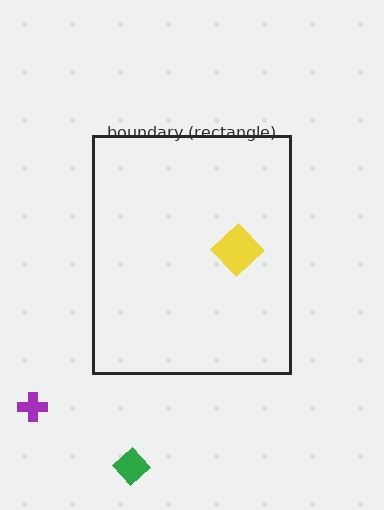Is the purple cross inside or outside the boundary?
Outside.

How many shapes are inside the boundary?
1 inside, 2 outside.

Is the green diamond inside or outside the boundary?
Outside.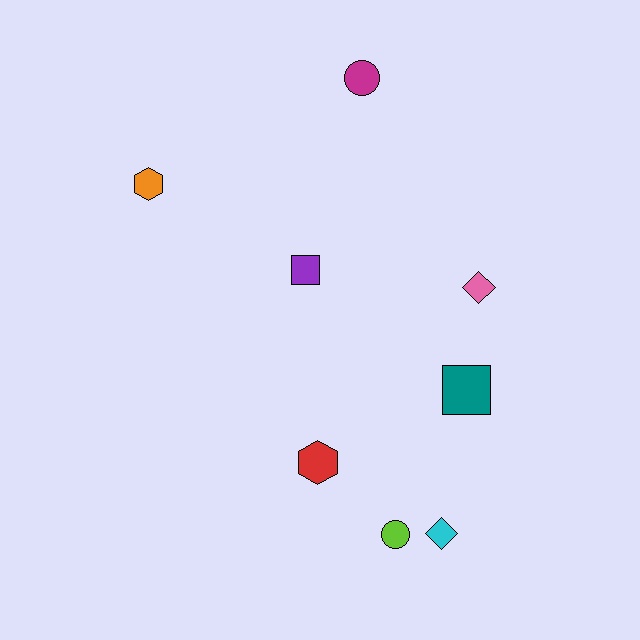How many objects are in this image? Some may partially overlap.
There are 8 objects.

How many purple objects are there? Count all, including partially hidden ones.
There is 1 purple object.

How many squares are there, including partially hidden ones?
There are 2 squares.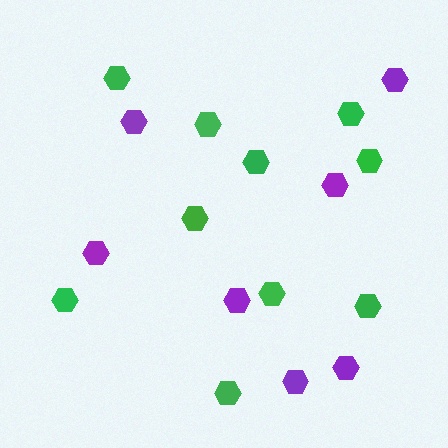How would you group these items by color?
There are 2 groups: one group of green hexagons (10) and one group of purple hexagons (7).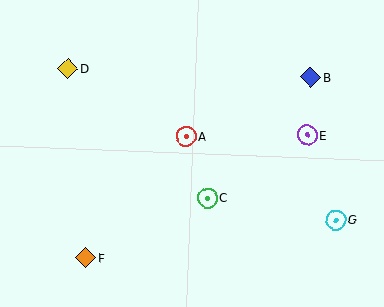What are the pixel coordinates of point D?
Point D is at (68, 69).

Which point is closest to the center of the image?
Point A at (186, 137) is closest to the center.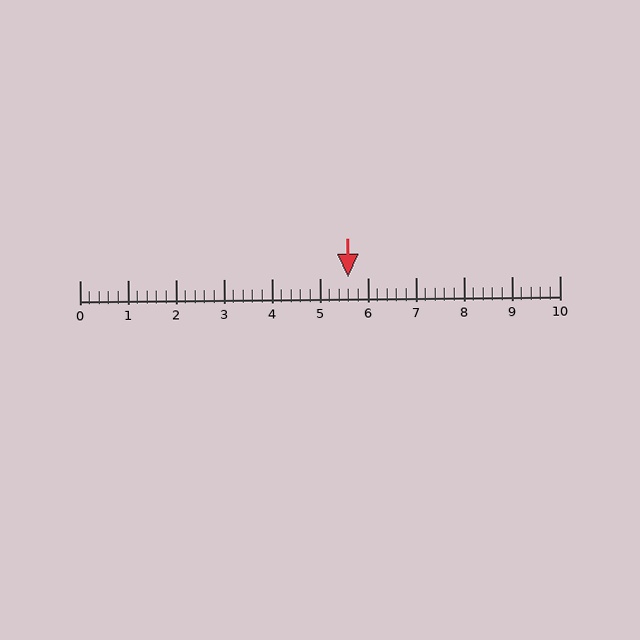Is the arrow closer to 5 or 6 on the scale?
The arrow is closer to 6.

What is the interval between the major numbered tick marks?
The major tick marks are spaced 1 units apart.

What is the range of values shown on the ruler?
The ruler shows values from 0 to 10.